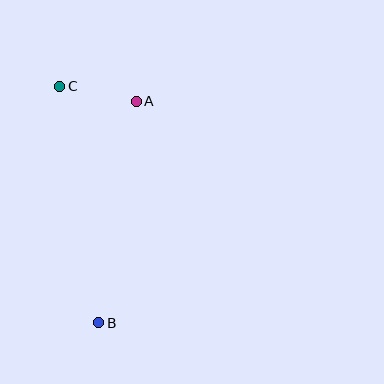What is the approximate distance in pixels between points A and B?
The distance between A and B is approximately 225 pixels.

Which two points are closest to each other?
Points A and C are closest to each other.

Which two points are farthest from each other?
Points B and C are farthest from each other.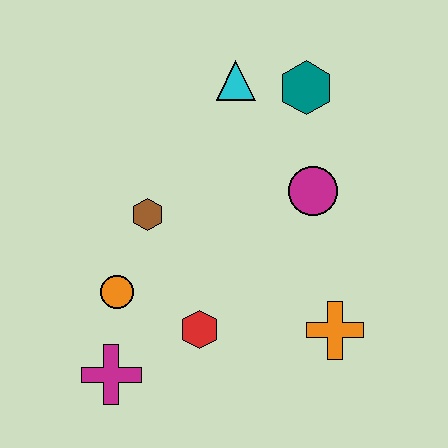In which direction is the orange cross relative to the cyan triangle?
The orange cross is below the cyan triangle.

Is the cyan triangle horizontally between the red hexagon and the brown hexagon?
No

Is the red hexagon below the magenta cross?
No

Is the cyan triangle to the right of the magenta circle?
No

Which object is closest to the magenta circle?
The teal hexagon is closest to the magenta circle.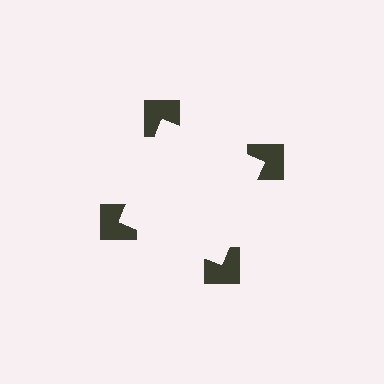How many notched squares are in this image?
There are 4 — one at each vertex of the illusory square.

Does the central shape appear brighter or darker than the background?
It typically appears slightly brighter than the background, even though no actual brightness change is drawn.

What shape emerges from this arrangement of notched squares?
An illusory square — its edges are inferred from the aligned wedge cuts in the notched squares, not physically drawn.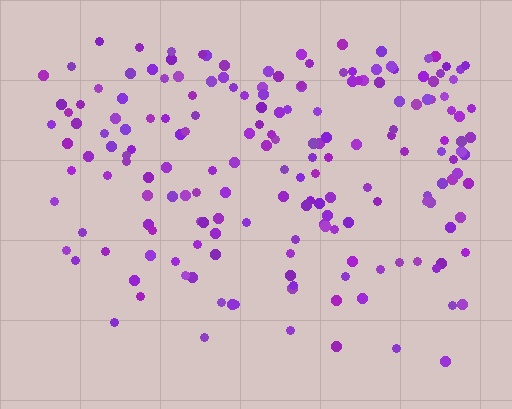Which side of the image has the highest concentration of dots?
The top.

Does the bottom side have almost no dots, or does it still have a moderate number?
Still a moderate number, just noticeably fewer than the top.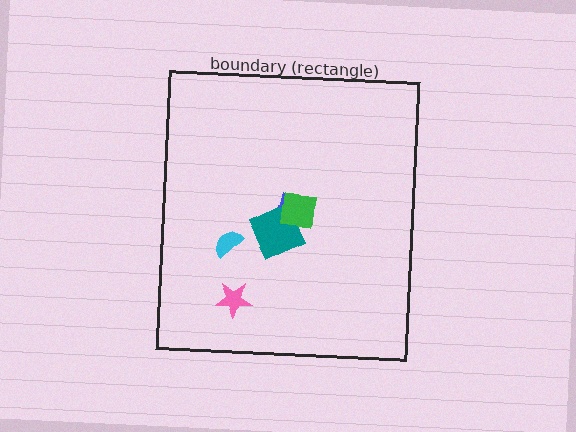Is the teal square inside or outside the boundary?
Inside.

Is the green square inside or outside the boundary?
Inside.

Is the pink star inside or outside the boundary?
Inside.